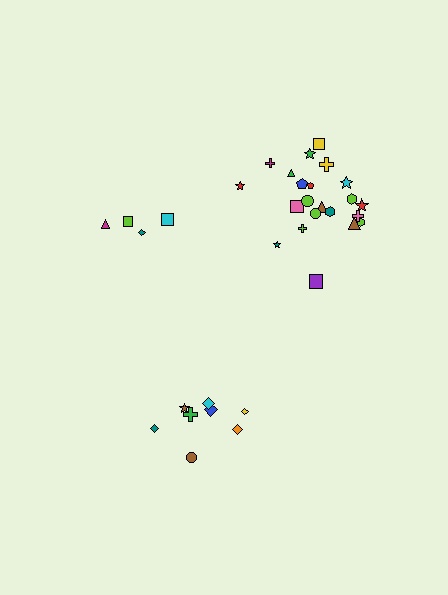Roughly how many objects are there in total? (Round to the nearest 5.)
Roughly 35 objects in total.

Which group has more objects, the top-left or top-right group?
The top-right group.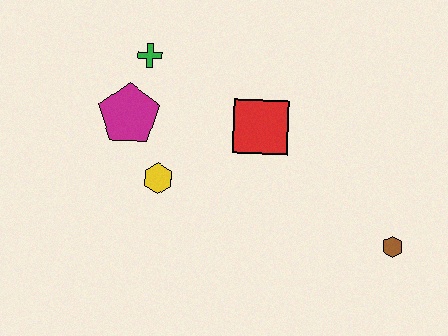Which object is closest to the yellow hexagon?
The magenta pentagon is closest to the yellow hexagon.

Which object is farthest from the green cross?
The brown hexagon is farthest from the green cross.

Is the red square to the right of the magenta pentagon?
Yes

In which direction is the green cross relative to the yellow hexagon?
The green cross is above the yellow hexagon.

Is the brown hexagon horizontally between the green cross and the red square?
No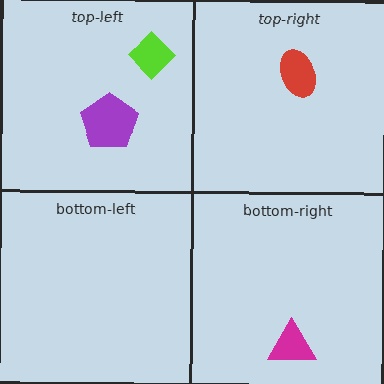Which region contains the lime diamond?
The top-left region.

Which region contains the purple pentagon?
The top-left region.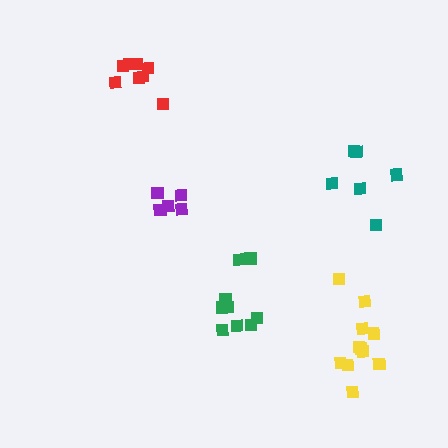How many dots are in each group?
Group 1: 5 dots, Group 2: 6 dots, Group 3: 9 dots, Group 4: 8 dots, Group 5: 11 dots (39 total).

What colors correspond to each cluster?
The clusters are colored: purple, teal, green, red, yellow.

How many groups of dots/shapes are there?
There are 5 groups.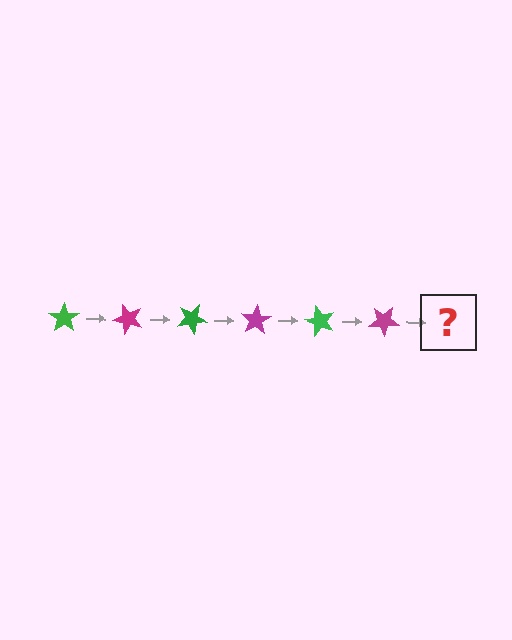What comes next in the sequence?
The next element should be a green star, rotated 300 degrees from the start.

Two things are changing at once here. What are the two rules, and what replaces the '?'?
The two rules are that it rotates 50 degrees each step and the color cycles through green and magenta. The '?' should be a green star, rotated 300 degrees from the start.